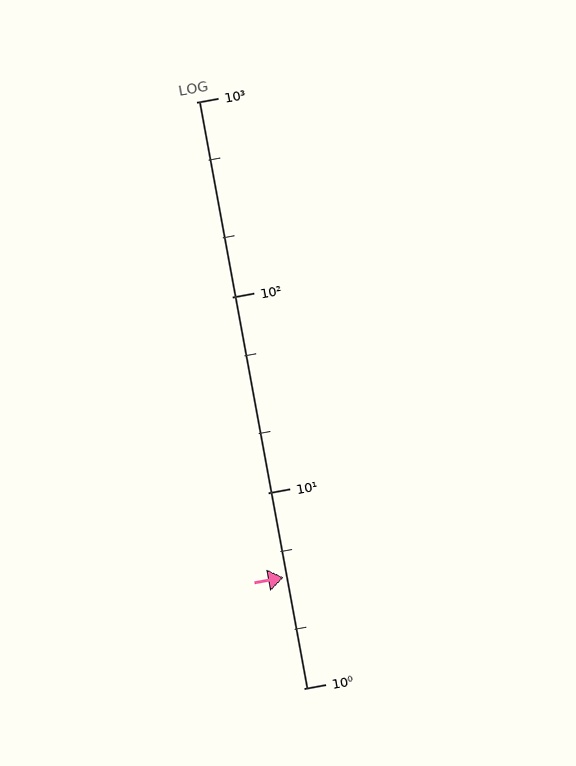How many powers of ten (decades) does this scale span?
The scale spans 3 decades, from 1 to 1000.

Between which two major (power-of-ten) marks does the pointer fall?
The pointer is between 1 and 10.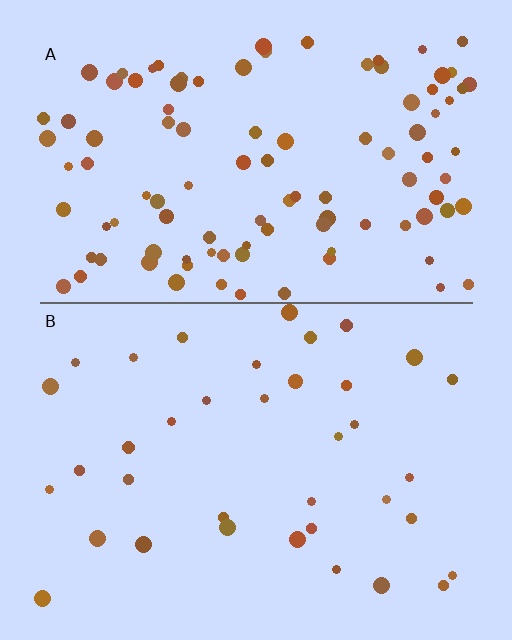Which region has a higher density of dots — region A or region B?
A (the top).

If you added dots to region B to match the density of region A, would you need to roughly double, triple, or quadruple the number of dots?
Approximately triple.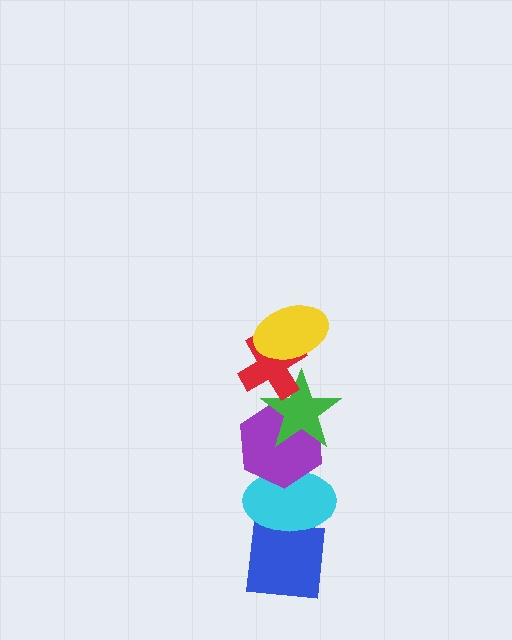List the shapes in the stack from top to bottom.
From top to bottom: the yellow ellipse, the red cross, the green star, the purple hexagon, the cyan ellipse, the blue square.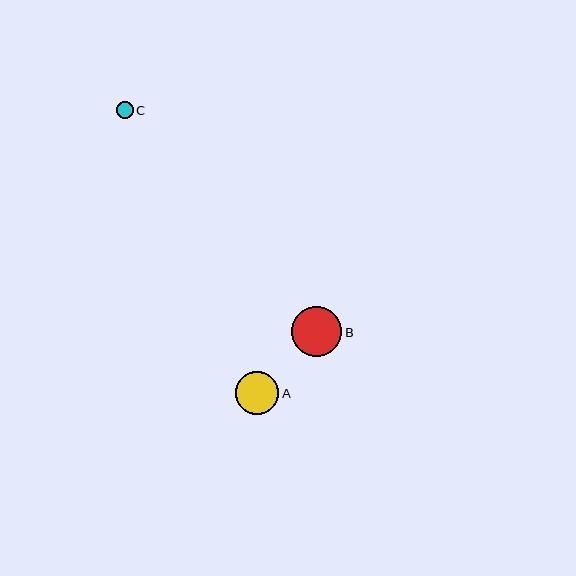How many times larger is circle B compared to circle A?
Circle B is approximately 1.2 times the size of circle A.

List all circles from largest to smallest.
From largest to smallest: B, A, C.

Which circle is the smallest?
Circle C is the smallest with a size of approximately 16 pixels.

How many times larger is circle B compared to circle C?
Circle B is approximately 3.1 times the size of circle C.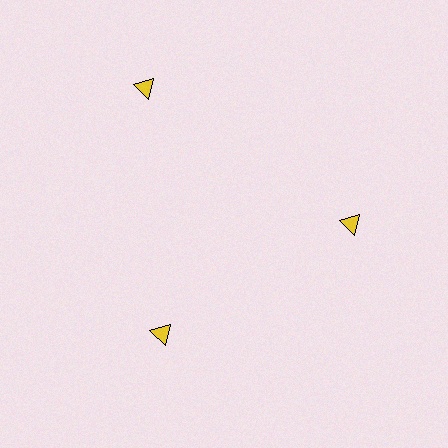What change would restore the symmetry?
The symmetry would be restored by moving it inward, back onto the ring so that all 3 triangles sit at equal angles and equal distance from the center.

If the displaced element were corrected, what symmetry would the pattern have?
It would have 3-fold rotational symmetry — the pattern would map onto itself every 120 degrees.